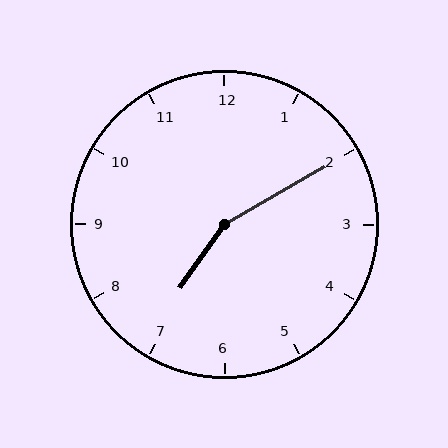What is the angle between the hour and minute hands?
Approximately 155 degrees.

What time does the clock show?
7:10.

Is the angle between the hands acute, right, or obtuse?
It is obtuse.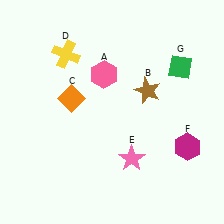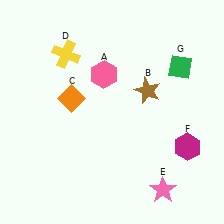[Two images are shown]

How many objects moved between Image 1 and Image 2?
1 object moved between the two images.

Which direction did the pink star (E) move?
The pink star (E) moved down.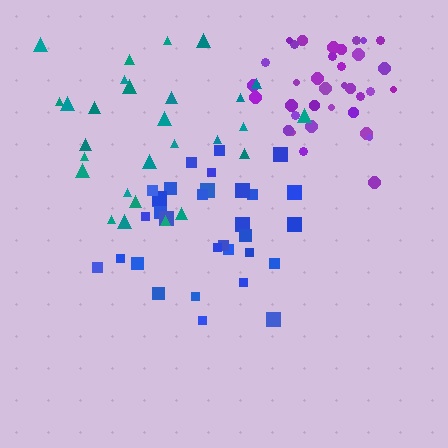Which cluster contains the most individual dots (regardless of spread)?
Purple (35).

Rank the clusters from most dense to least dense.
purple, blue, teal.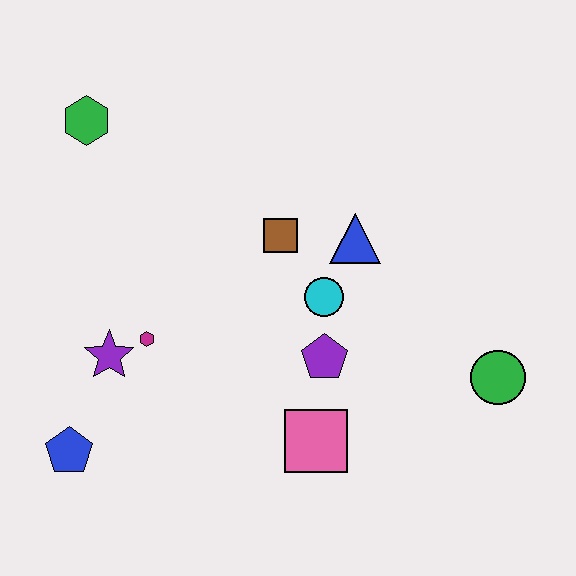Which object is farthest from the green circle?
The green hexagon is farthest from the green circle.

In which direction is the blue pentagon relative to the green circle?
The blue pentagon is to the left of the green circle.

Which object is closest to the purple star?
The magenta hexagon is closest to the purple star.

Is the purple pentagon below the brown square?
Yes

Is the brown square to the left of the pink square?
Yes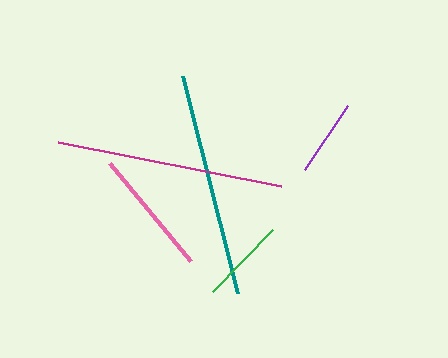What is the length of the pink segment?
The pink segment is approximately 127 pixels long.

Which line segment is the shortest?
The purple line is the shortest at approximately 77 pixels.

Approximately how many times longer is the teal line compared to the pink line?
The teal line is approximately 1.8 times the length of the pink line.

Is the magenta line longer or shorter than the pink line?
The magenta line is longer than the pink line.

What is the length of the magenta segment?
The magenta segment is approximately 227 pixels long.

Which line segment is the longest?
The magenta line is the longest at approximately 227 pixels.